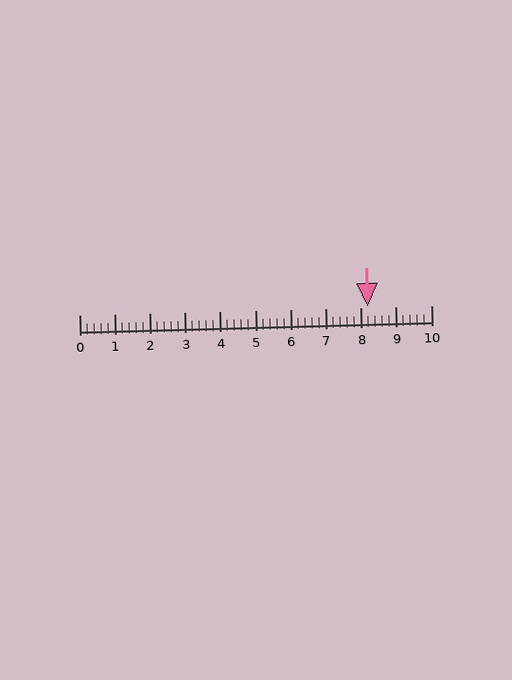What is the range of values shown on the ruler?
The ruler shows values from 0 to 10.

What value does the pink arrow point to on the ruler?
The pink arrow points to approximately 8.2.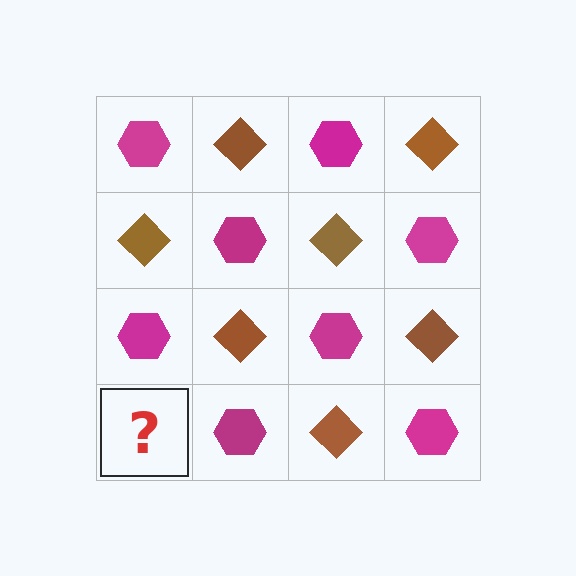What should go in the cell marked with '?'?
The missing cell should contain a brown diamond.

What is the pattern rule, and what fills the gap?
The rule is that it alternates magenta hexagon and brown diamond in a checkerboard pattern. The gap should be filled with a brown diamond.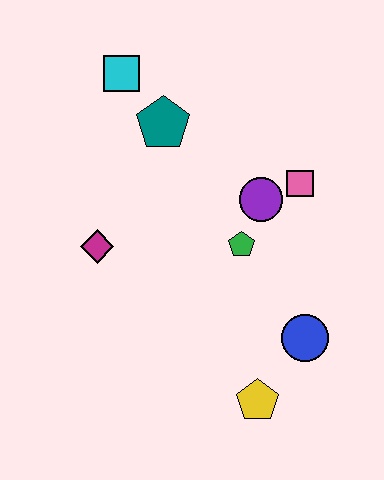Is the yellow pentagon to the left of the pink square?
Yes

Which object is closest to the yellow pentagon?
The blue circle is closest to the yellow pentagon.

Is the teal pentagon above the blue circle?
Yes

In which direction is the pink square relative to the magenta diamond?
The pink square is to the right of the magenta diamond.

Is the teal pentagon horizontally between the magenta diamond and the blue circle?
Yes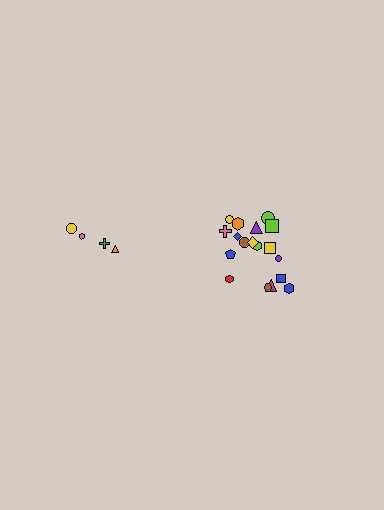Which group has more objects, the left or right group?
The right group.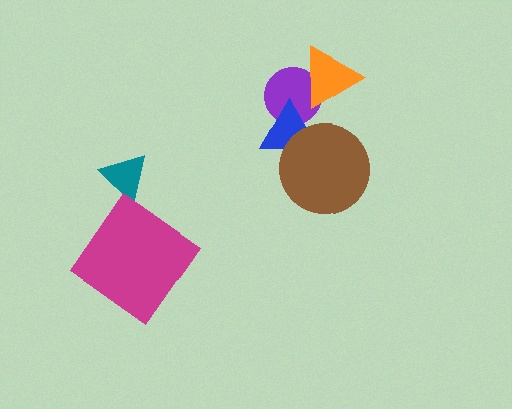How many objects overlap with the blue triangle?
2 objects overlap with the blue triangle.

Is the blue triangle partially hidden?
Yes, it is partially covered by another shape.